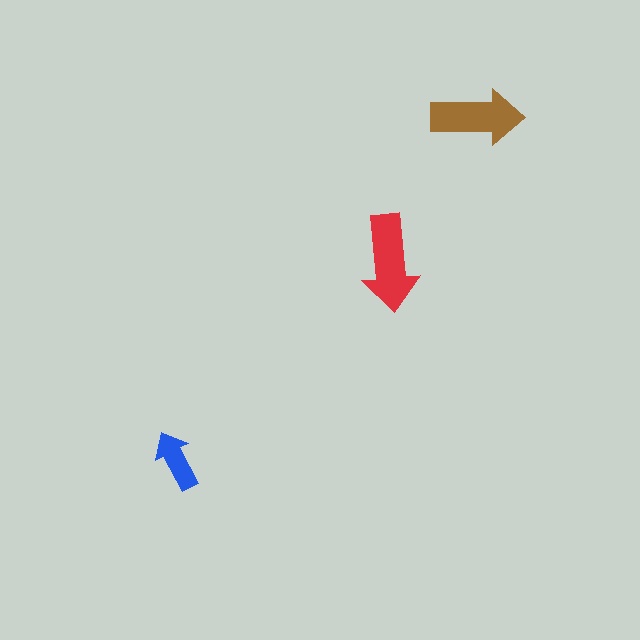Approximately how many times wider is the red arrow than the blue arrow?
About 1.5 times wider.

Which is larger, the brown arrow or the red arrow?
The red one.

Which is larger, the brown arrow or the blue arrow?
The brown one.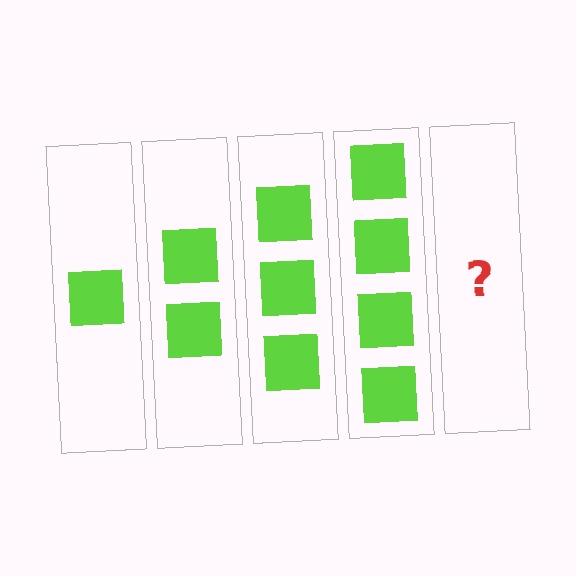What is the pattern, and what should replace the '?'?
The pattern is that each step adds one more square. The '?' should be 5 squares.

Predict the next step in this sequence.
The next step is 5 squares.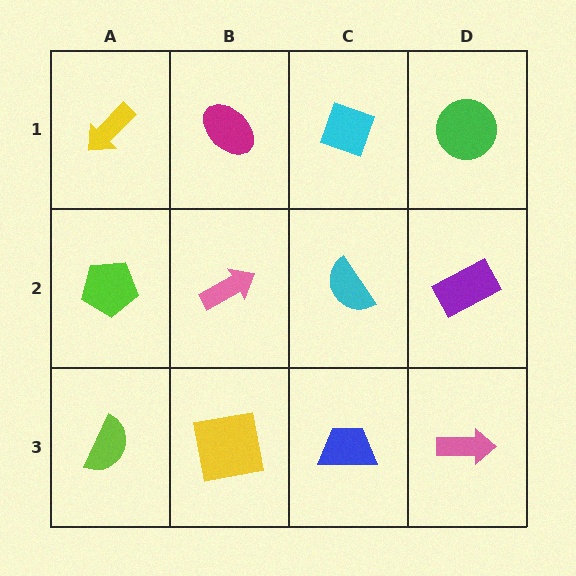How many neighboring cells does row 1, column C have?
3.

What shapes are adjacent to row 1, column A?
A lime pentagon (row 2, column A), a magenta ellipse (row 1, column B).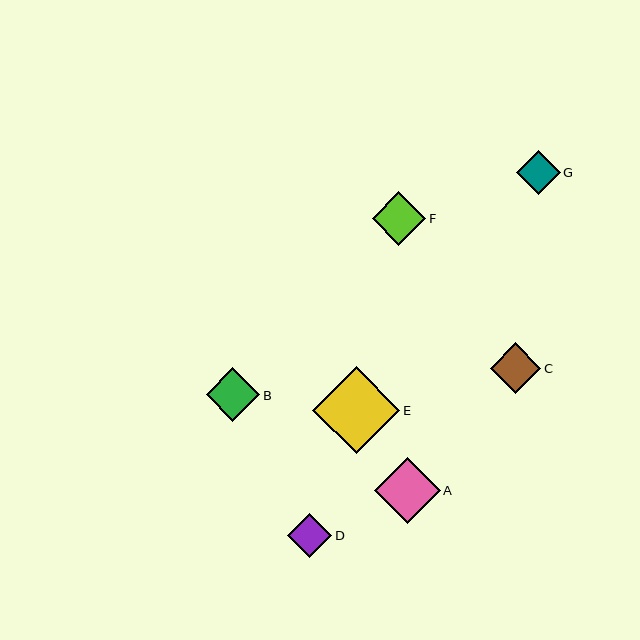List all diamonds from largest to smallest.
From largest to smallest: E, A, F, B, C, D, G.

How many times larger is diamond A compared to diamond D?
Diamond A is approximately 1.5 times the size of diamond D.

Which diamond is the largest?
Diamond E is the largest with a size of approximately 87 pixels.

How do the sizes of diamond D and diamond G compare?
Diamond D and diamond G are approximately the same size.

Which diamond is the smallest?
Diamond G is the smallest with a size of approximately 44 pixels.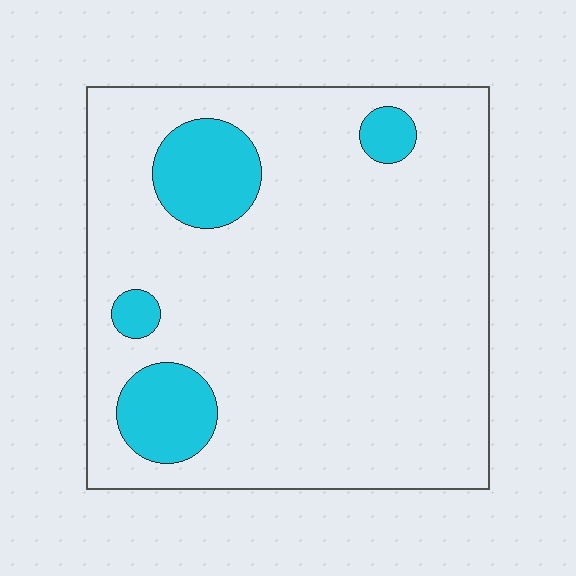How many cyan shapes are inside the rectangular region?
4.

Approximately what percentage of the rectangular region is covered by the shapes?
Approximately 15%.